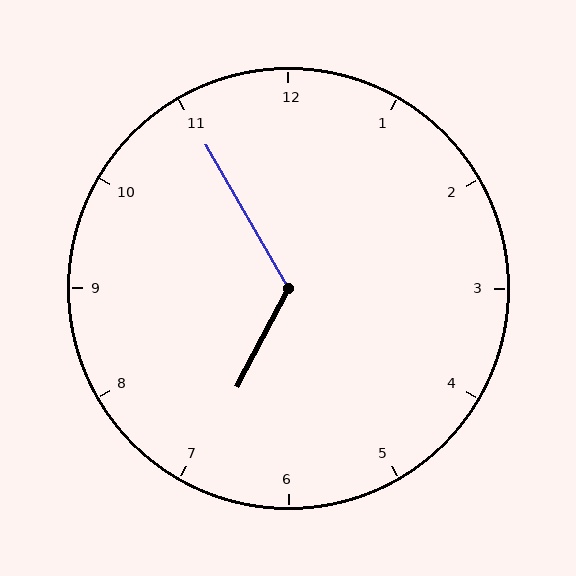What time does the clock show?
6:55.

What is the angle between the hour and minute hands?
Approximately 122 degrees.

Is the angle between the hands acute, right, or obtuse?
It is obtuse.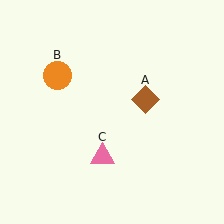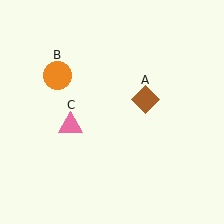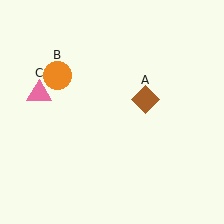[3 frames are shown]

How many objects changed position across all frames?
1 object changed position: pink triangle (object C).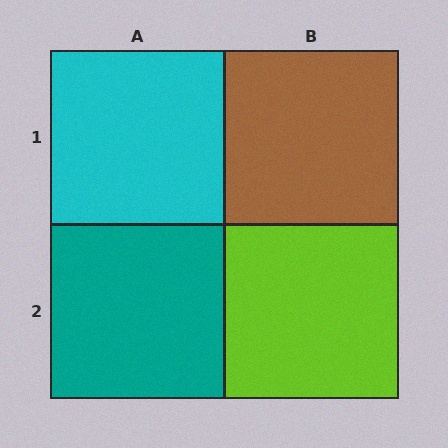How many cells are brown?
1 cell is brown.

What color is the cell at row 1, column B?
Brown.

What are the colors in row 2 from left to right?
Teal, lime.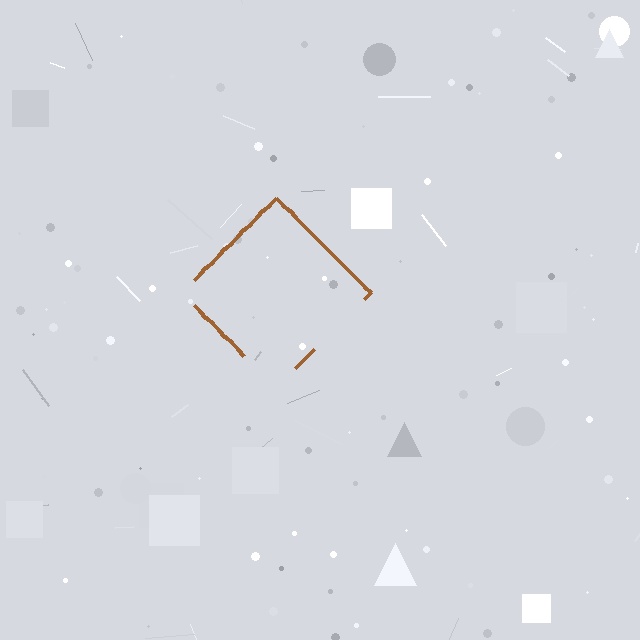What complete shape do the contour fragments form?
The contour fragments form a diamond.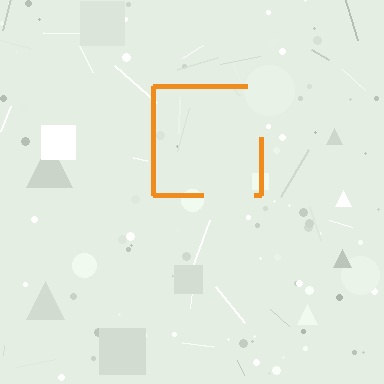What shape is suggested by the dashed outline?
The dashed outline suggests a square.